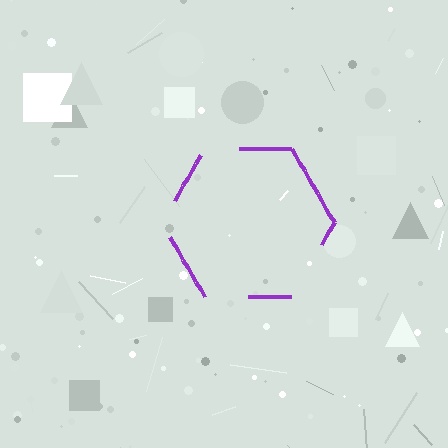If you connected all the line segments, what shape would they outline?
They would outline a hexagon.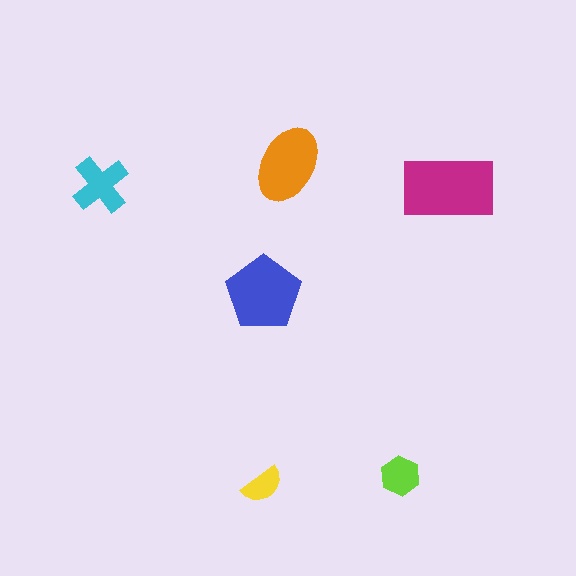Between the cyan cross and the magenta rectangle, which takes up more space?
The magenta rectangle.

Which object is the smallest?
The yellow semicircle.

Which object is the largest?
The magenta rectangle.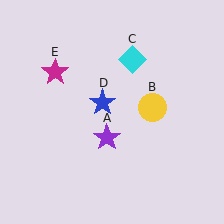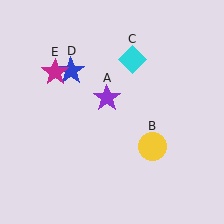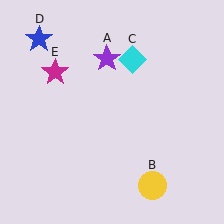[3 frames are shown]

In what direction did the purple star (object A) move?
The purple star (object A) moved up.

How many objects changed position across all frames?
3 objects changed position: purple star (object A), yellow circle (object B), blue star (object D).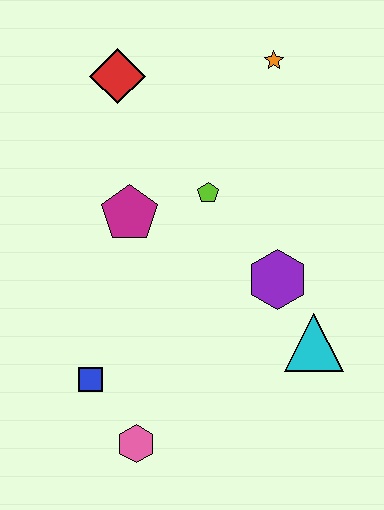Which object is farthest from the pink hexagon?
The orange star is farthest from the pink hexagon.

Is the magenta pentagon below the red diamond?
Yes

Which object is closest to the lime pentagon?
The magenta pentagon is closest to the lime pentagon.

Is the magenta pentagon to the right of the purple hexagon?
No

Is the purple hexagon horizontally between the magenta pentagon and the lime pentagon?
No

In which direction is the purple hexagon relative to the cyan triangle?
The purple hexagon is above the cyan triangle.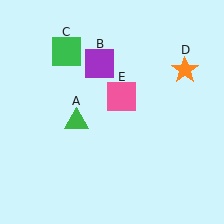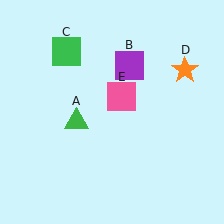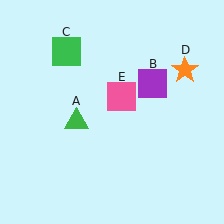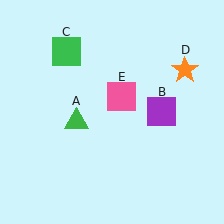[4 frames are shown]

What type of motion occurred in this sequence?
The purple square (object B) rotated clockwise around the center of the scene.